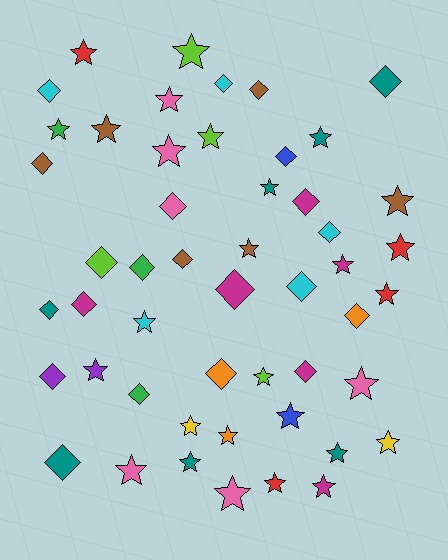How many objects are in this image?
There are 50 objects.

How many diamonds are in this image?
There are 22 diamonds.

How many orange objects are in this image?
There are 3 orange objects.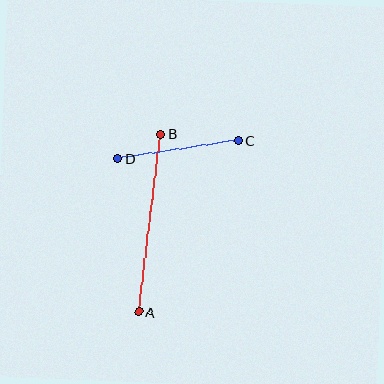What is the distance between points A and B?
The distance is approximately 179 pixels.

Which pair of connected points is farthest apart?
Points A and B are farthest apart.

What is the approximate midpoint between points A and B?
The midpoint is at approximately (150, 223) pixels.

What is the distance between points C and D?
The distance is approximately 122 pixels.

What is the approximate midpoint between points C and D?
The midpoint is at approximately (178, 149) pixels.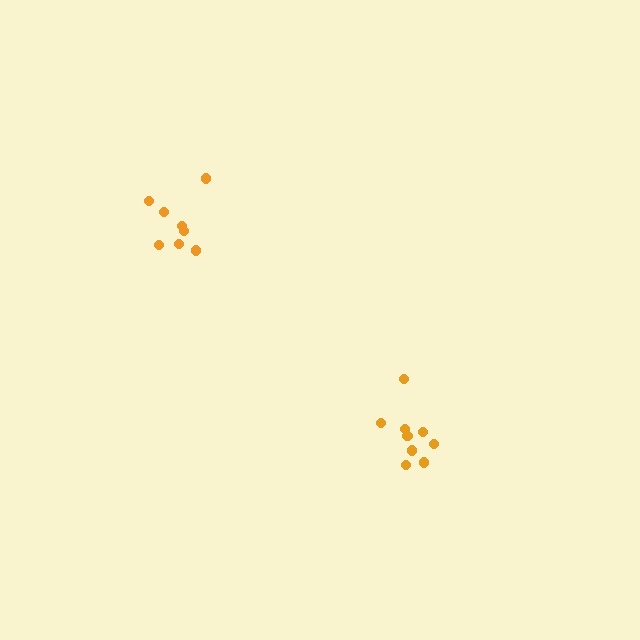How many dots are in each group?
Group 1: 9 dots, Group 2: 8 dots (17 total).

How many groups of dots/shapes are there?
There are 2 groups.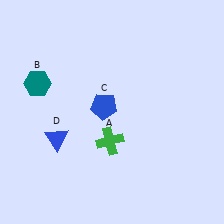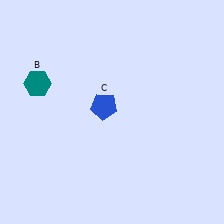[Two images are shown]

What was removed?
The blue triangle (D), the green cross (A) were removed in Image 2.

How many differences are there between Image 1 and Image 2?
There are 2 differences between the two images.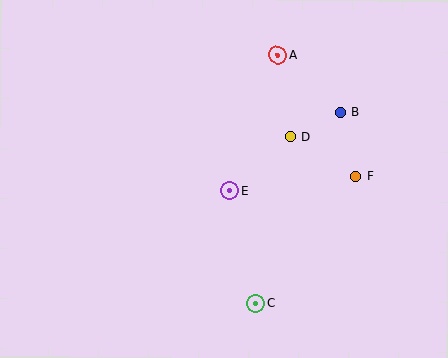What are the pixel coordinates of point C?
Point C is at (256, 304).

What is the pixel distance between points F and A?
The distance between F and A is 145 pixels.